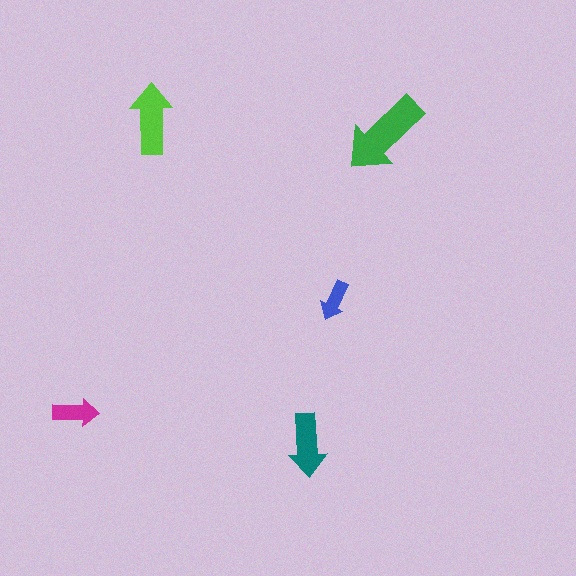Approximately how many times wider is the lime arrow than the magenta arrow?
About 1.5 times wider.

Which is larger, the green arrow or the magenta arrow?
The green one.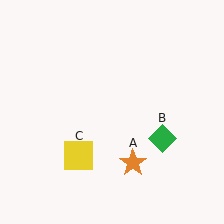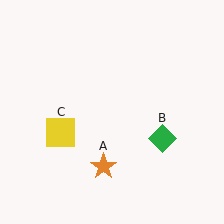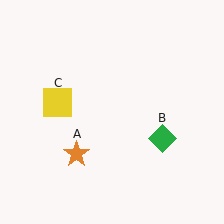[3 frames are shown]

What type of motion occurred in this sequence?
The orange star (object A), yellow square (object C) rotated clockwise around the center of the scene.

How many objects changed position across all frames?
2 objects changed position: orange star (object A), yellow square (object C).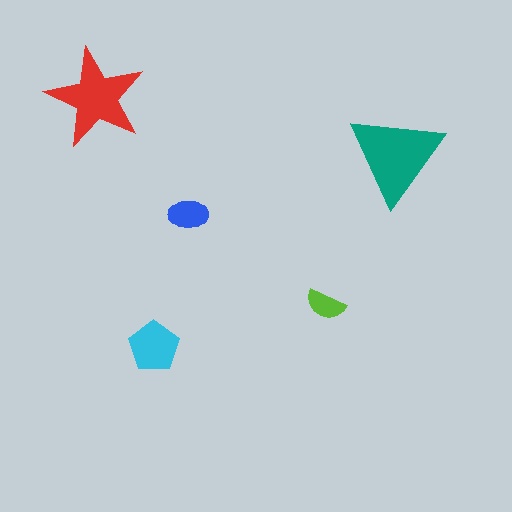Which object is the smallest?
The lime semicircle.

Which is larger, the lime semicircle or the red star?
The red star.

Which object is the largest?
The teal triangle.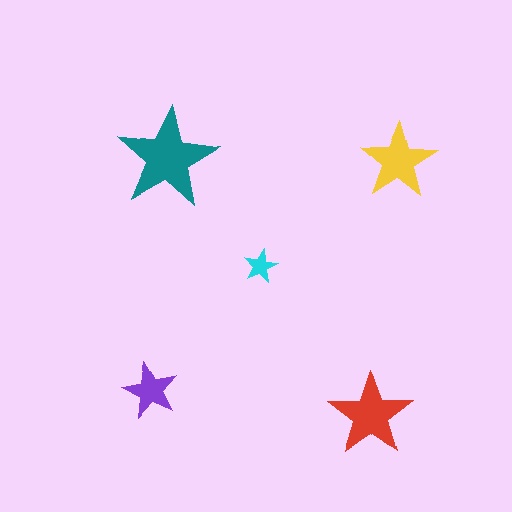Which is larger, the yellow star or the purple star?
The yellow one.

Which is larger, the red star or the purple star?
The red one.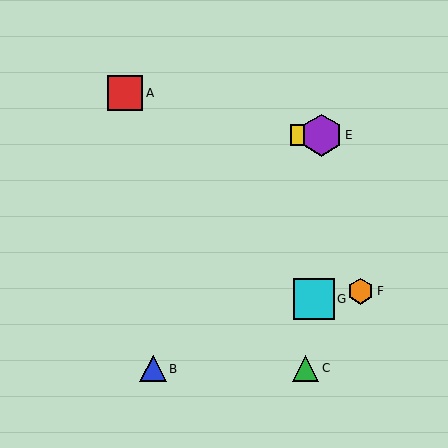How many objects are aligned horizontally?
2 objects (D, E) are aligned horizontally.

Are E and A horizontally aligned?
No, E is at y≈135 and A is at y≈93.